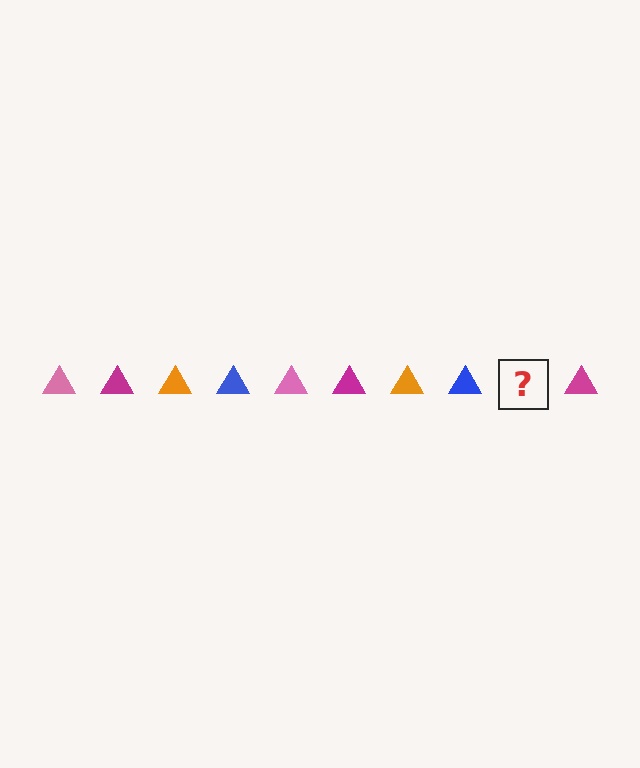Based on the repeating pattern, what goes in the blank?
The blank should be a pink triangle.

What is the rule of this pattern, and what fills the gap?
The rule is that the pattern cycles through pink, magenta, orange, blue triangles. The gap should be filled with a pink triangle.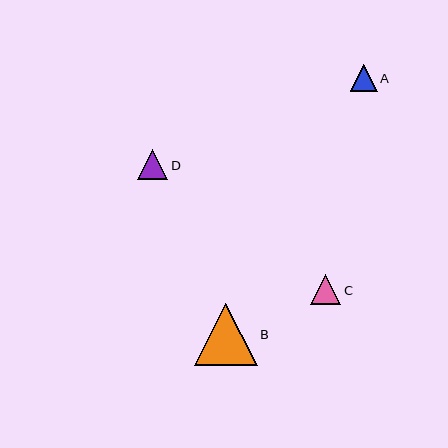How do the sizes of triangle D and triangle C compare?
Triangle D and triangle C are approximately the same size.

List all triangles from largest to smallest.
From largest to smallest: B, D, C, A.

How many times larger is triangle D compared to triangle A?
Triangle D is approximately 1.1 times the size of triangle A.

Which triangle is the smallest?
Triangle A is the smallest with a size of approximately 27 pixels.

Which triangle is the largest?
Triangle B is the largest with a size of approximately 62 pixels.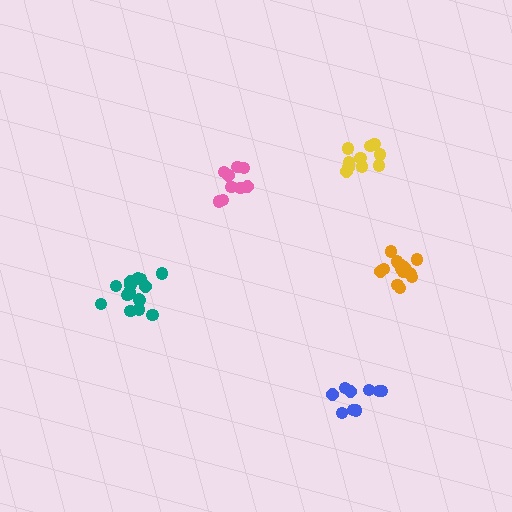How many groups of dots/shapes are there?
There are 5 groups.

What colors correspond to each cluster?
The clusters are colored: pink, orange, blue, teal, yellow.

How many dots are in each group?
Group 1: 9 dots, Group 2: 15 dots, Group 3: 9 dots, Group 4: 15 dots, Group 5: 10 dots (58 total).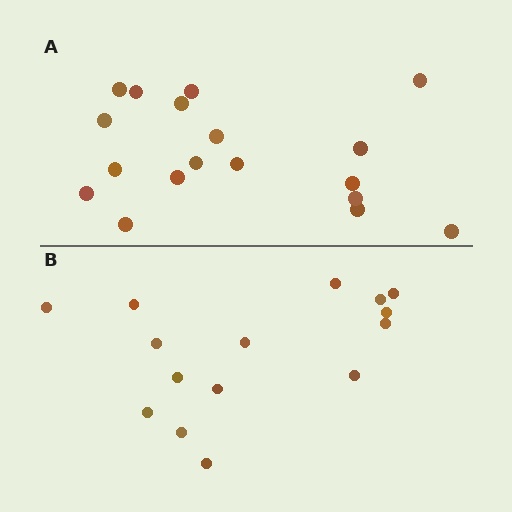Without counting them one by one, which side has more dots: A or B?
Region A (the top region) has more dots.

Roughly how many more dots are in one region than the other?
Region A has just a few more — roughly 2 or 3 more dots than region B.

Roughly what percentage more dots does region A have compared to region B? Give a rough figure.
About 20% more.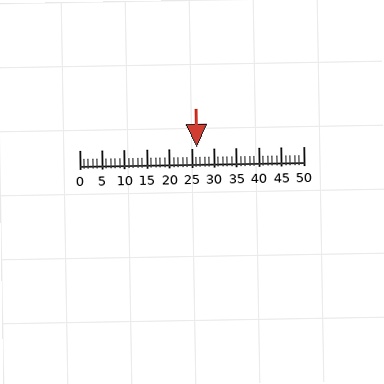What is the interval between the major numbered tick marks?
The major tick marks are spaced 5 units apart.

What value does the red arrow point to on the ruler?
The red arrow points to approximately 26.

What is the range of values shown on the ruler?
The ruler shows values from 0 to 50.